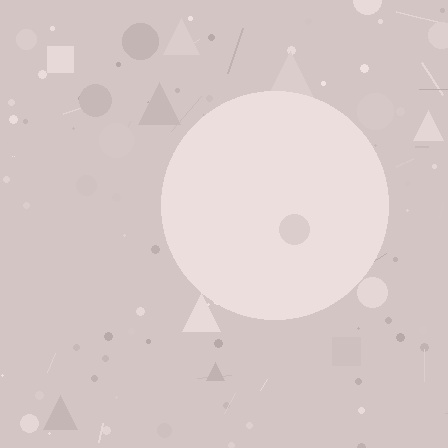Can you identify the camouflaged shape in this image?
The camouflaged shape is a circle.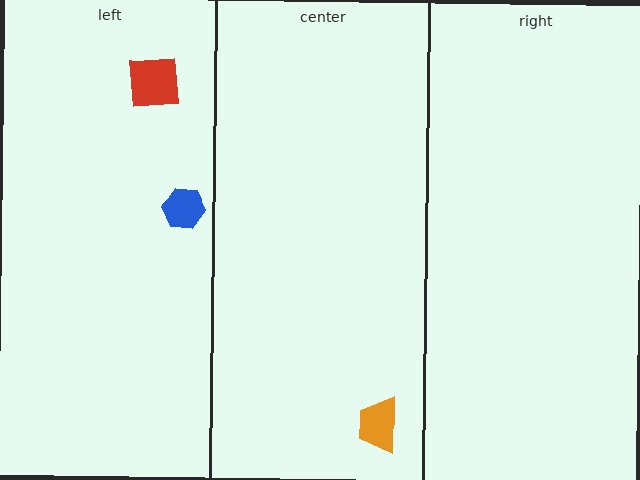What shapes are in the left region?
The red square, the blue hexagon.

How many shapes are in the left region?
2.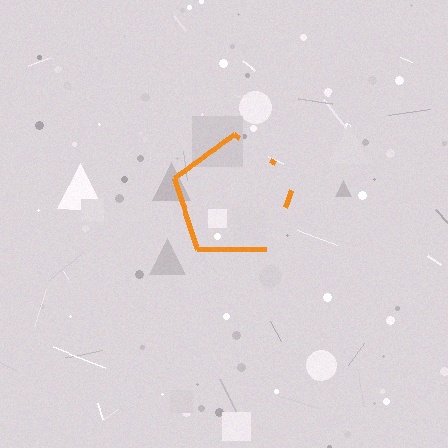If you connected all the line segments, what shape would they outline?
They would outline a pentagon.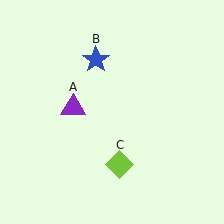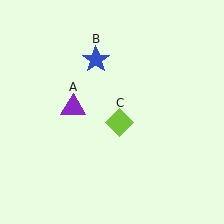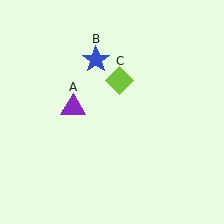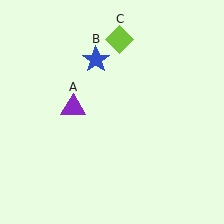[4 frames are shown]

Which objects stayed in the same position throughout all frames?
Purple triangle (object A) and blue star (object B) remained stationary.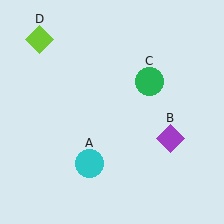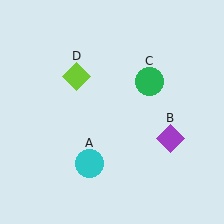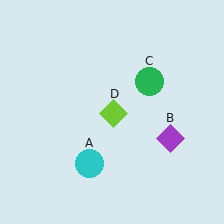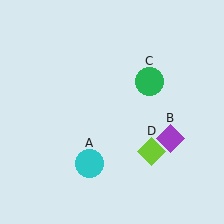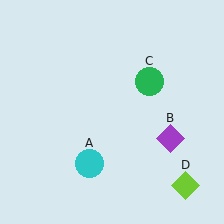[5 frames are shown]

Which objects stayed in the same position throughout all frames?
Cyan circle (object A) and purple diamond (object B) and green circle (object C) remained stationary.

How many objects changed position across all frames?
1 object changed position: lime diamond (object D).